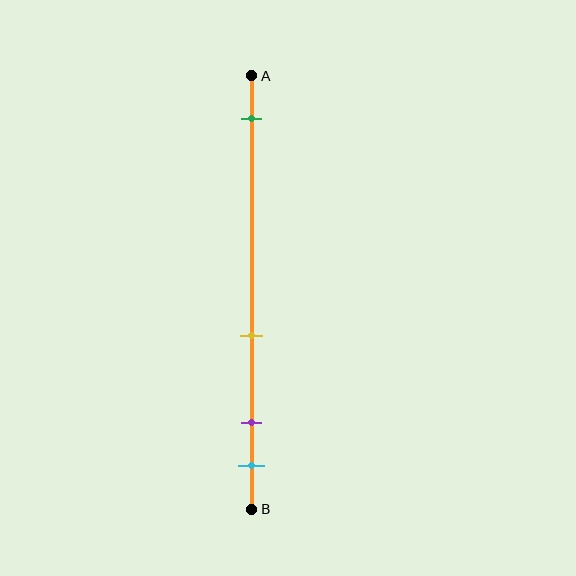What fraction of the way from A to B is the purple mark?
The purple mark is approximately 80% (0.8) of the way from A to B.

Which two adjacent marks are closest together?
The purple and cyan marks are the closest adjacent pair.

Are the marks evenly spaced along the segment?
No, the marks are not evenly spaced.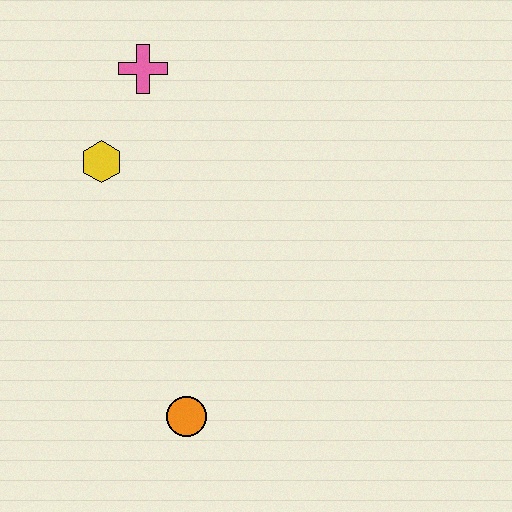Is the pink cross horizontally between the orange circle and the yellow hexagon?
Yes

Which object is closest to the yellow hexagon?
The pink cross is closest to the yellow hexagon.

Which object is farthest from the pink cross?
The orange circle is farthest from the pink cross.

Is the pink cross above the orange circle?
Yes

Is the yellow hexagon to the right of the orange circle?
No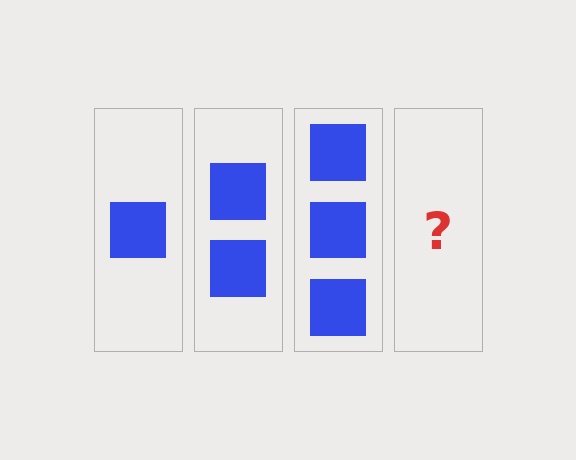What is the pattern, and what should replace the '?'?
The pattern is that each step adds one more square. The '?' should be 4 squares.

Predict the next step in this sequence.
The next step is 4 squares.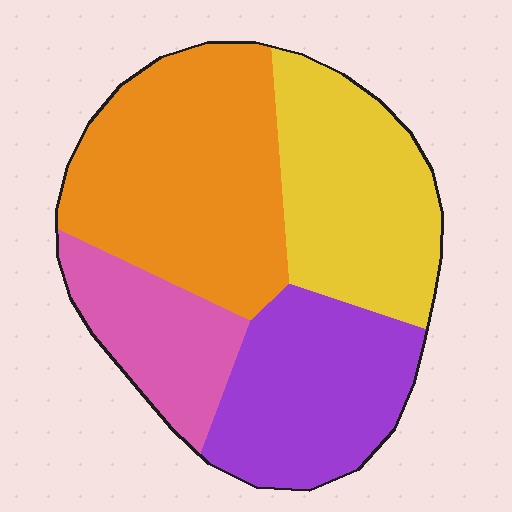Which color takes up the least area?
Pink, at roughly 15%.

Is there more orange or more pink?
Orange.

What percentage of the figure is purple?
Purple takes up about one quarter (1/4) of the figure.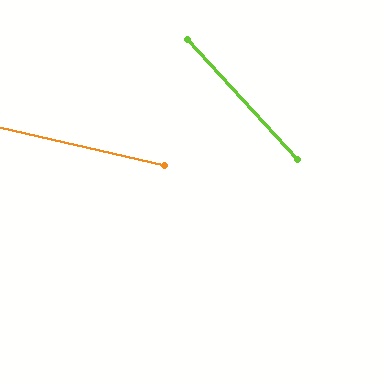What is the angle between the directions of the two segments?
Approximately 35 degrees.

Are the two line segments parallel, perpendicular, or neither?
Neither parallel nor perpendicular — they differ by about 35°.